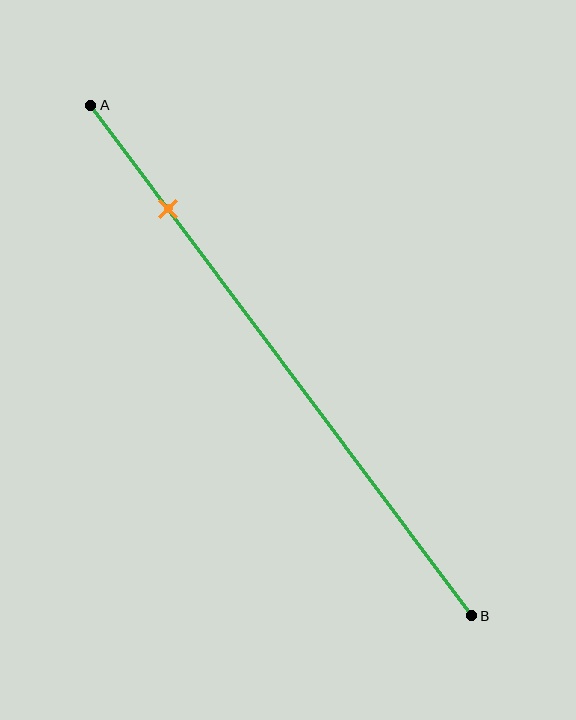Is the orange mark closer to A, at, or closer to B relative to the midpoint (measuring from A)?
The orange mark is closer to point A than the midpoint of segment AB.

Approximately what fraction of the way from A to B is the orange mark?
The orange mark is approximately 20% of the way from A to B.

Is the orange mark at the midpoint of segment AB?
No, the mark is at about 20% from A, not at the 50% midpoint.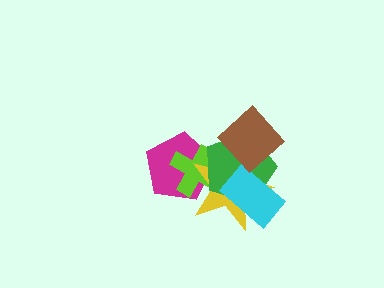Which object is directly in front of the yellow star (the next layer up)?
The green pentagon is directly in front of the yellow star.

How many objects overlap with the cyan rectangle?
2 objects overlap with the cyan rectangle.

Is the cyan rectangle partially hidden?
No, no other shape covers it.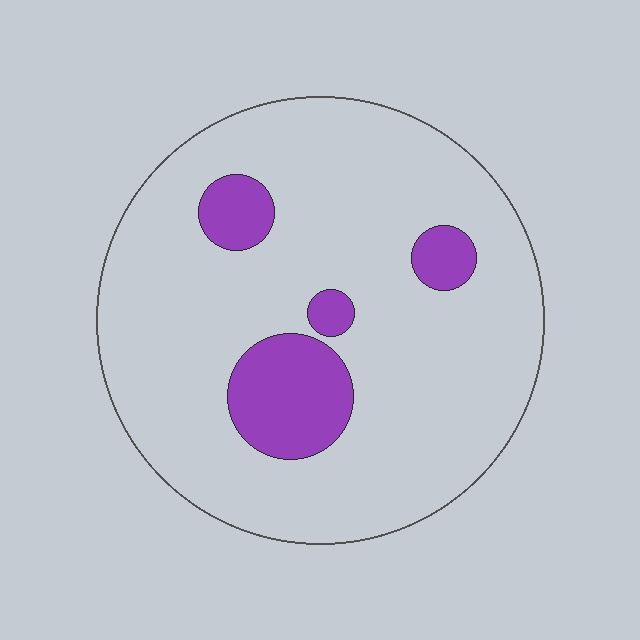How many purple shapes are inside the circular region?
4.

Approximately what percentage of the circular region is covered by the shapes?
Approximately 15%.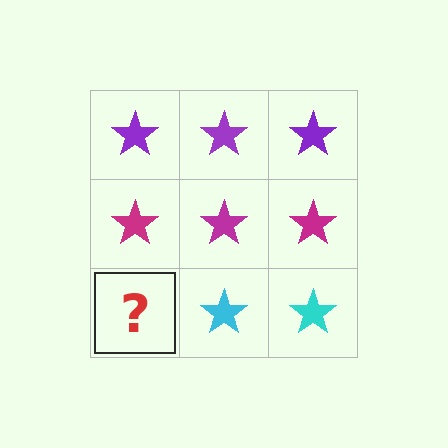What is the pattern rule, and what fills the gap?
The rule is that each row has a consistent color. The gap should be filled with a cyan star.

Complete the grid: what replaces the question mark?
The question mark should be replaced with a cyan star.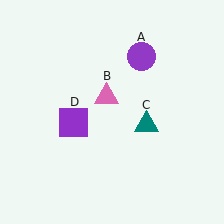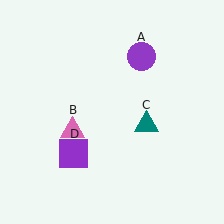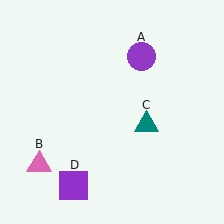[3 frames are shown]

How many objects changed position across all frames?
2 objects changed position: pink triangle (object B), purple square (object D).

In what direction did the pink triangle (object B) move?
The pink triangle (object B) moved down and to the left.